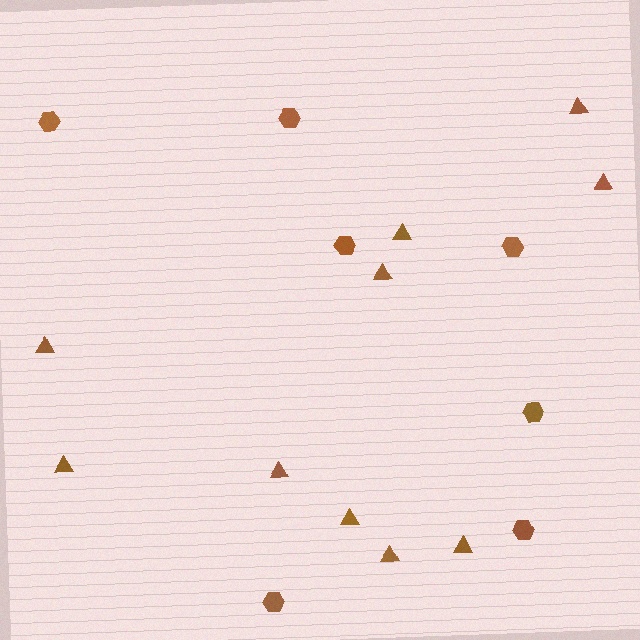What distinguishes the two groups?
There are 2 groups: one group of hexagons (7) and one group of triangles (10).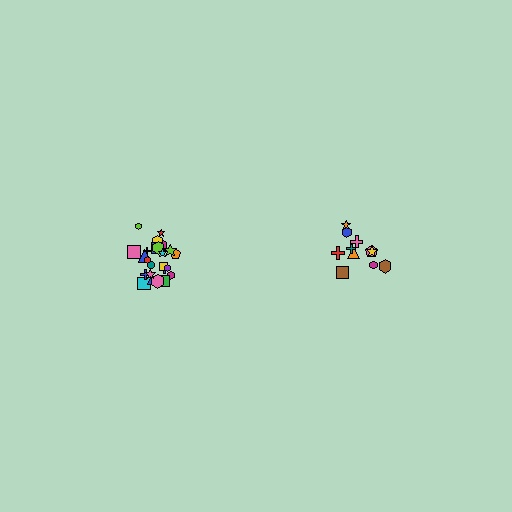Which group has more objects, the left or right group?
The left group.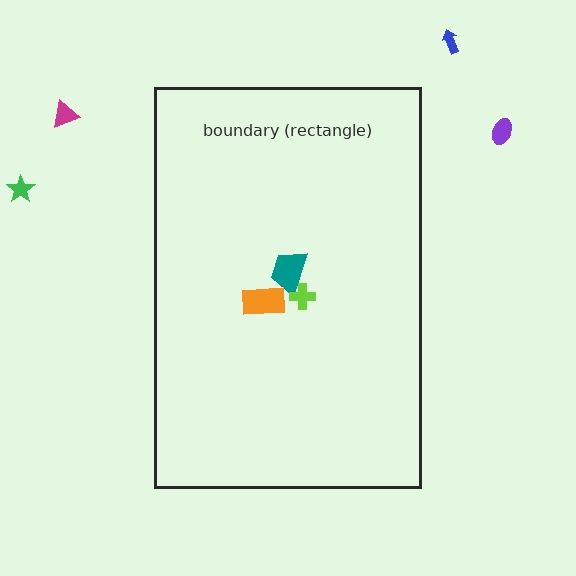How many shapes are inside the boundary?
3 inside, 4 outside.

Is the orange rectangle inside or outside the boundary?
Inside.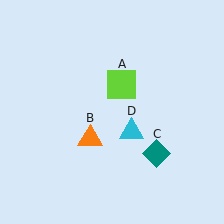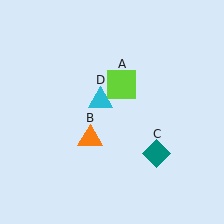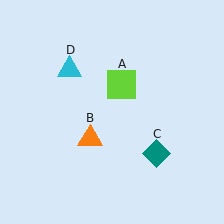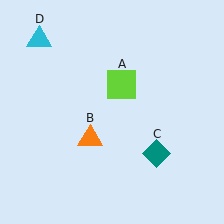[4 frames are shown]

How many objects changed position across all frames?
1 object changed position: cyan triangle (object D).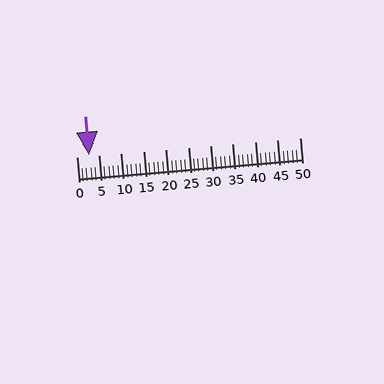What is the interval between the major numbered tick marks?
The major tick marks are spaced 5 units apart.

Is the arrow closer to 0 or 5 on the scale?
The arrow is closer to 5.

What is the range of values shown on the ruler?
The ruler shows values from 0 to 50.